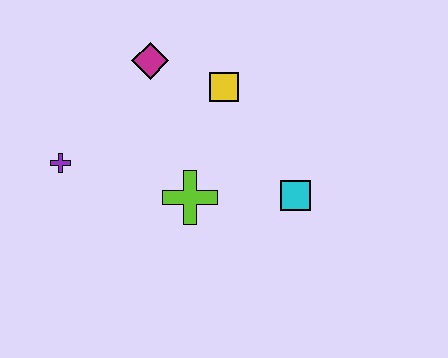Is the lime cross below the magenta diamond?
Yes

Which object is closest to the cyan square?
The lime cross is closest to the cyan square.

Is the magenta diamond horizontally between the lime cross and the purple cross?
Yes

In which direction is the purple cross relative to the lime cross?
The purple cross is to the left of the lime cross.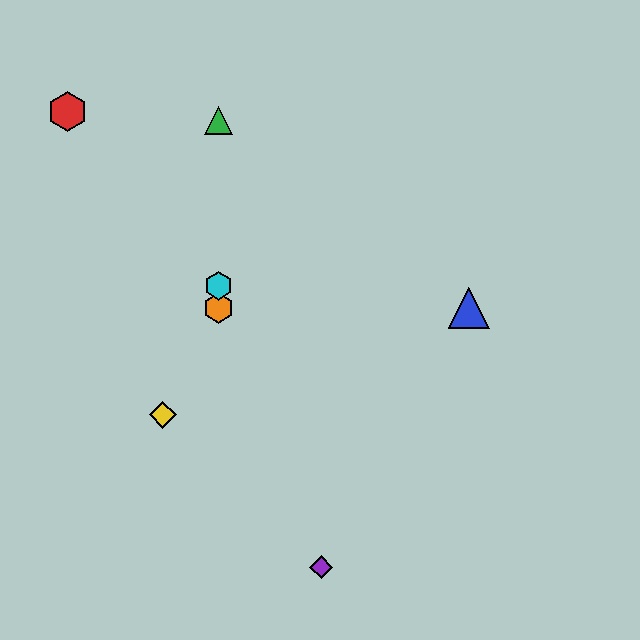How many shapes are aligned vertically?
3 shapes (the green triangle, the orange hexagon, the cyan hexagon) are aligned vertically.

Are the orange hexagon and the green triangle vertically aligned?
Yes, both are at x≈218.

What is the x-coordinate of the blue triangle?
The blue triangle is at x≈469.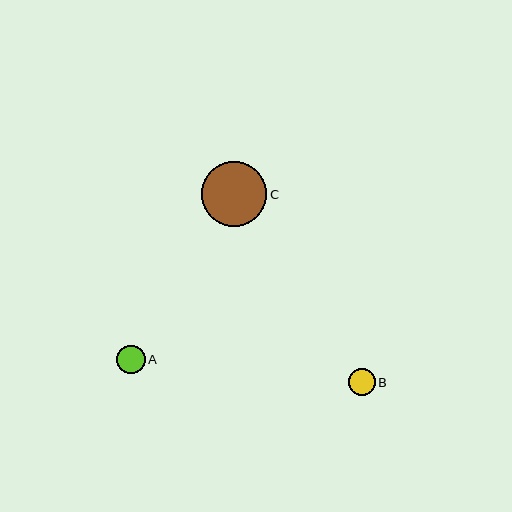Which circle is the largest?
Circle C is the largest with a size of approximately 65 pixels.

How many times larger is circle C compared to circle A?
Circle C is approximately 2.3 times the size of circle A.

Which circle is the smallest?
Circle B is the smallest with a size of approximately 27 pixels.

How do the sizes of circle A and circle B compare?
Circle A and circle B are approximately the same size.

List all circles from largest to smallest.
From largest to smallest: C, A, B.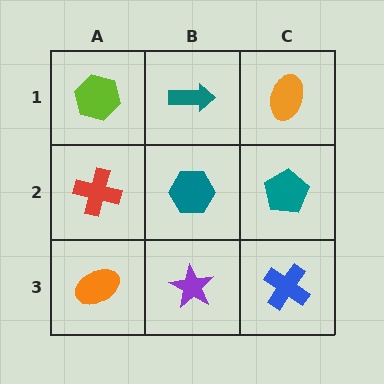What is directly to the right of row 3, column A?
A purple star.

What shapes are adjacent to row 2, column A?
A lime hexagon (row 1, column A), an orange ellipse (row 3, column A), a teal hexagon (row 2, column B).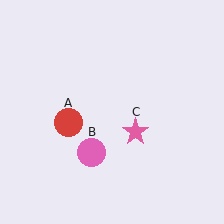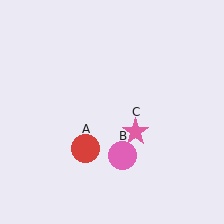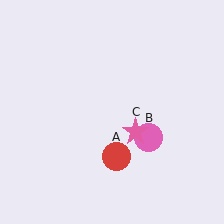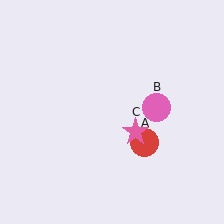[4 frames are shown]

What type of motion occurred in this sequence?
The red circle (object A), pink circle (object B) rotated counterclockwise around the center of the scene.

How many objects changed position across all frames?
2 objects changed position: red circle (object A), pink circle (object B).